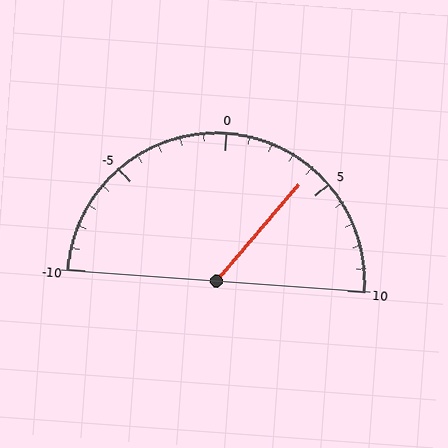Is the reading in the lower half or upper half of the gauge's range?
The reading is in the upper half of the range (-10 to 10).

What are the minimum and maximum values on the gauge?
The gauge ranges from -10 to 10.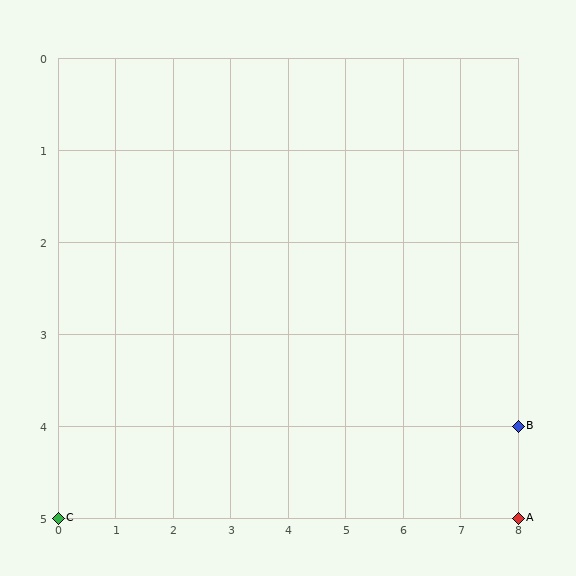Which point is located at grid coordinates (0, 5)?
Point C is at (0, 5).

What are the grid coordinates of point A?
Point A is at grid coordinates (8, 5).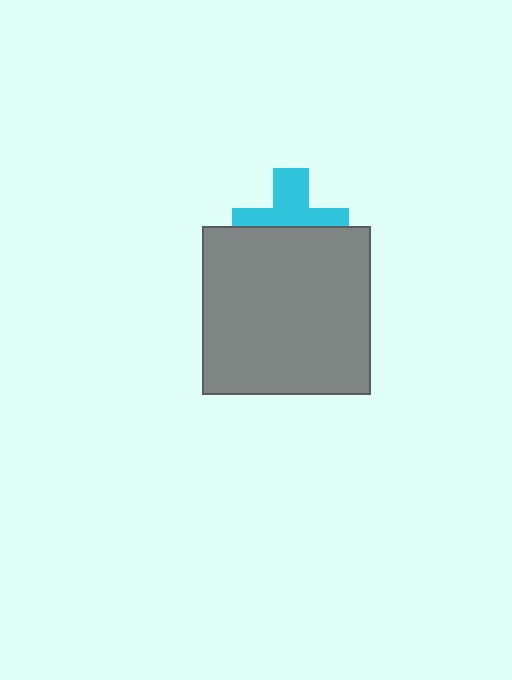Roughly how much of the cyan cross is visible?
About half of it is visible (roughly 50%).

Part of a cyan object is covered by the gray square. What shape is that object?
It is a cross.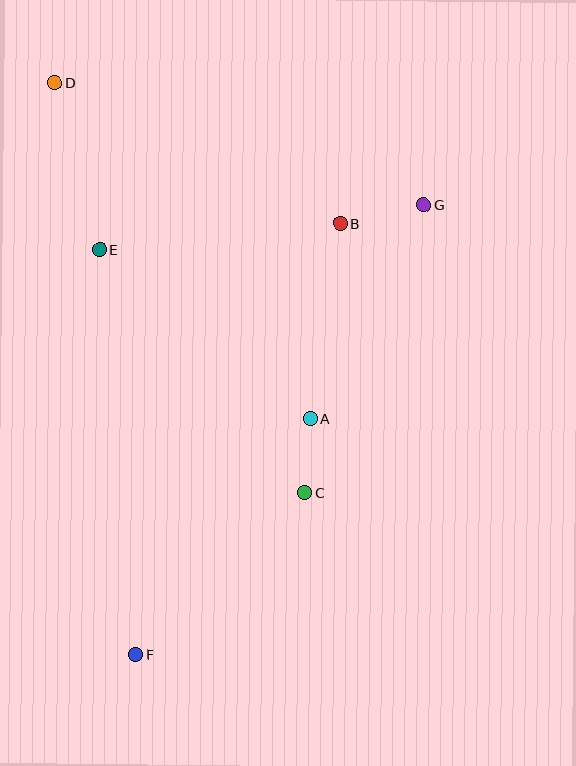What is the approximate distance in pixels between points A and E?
The distance between A and E is approximately 270 pixels.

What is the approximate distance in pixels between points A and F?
The distance between A and F is approximately 293 pixels.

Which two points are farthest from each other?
Points D and F are farthest from each other.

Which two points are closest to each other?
Points A and C are closest to each other.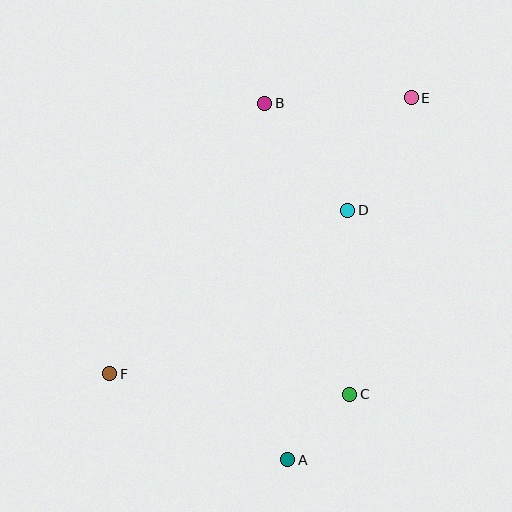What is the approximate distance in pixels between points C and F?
The distance between C and F is approximately 241 pixels.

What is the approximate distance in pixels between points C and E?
The distance between C and E is approximately 303 pixels.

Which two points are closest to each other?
Points A and C are closest to each other.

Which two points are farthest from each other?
Points E and F are farthest from each other.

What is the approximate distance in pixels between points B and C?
The distance between B and C is approximately 304 pixels.